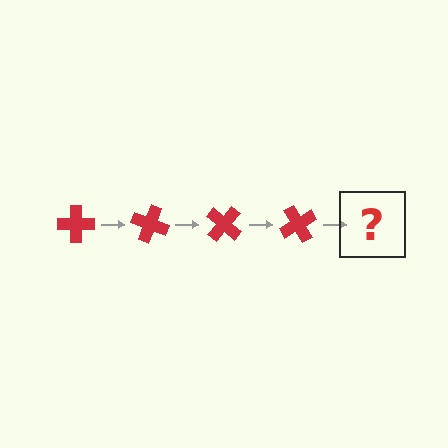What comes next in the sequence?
The next element should be a red cross rotated 80 degrees.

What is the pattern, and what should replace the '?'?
The pattern is that the cross rotates 20 degrees each step. The '?' should be a red cross rotated 80 degrees.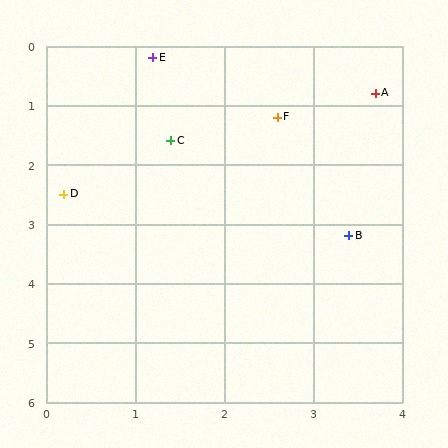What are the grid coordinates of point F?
Point F is at approximately (2.6, 1.2).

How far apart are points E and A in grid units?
Points E and A are about 2.6 grid units apart.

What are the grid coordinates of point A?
Point A is at approximately (3.7, 0.8).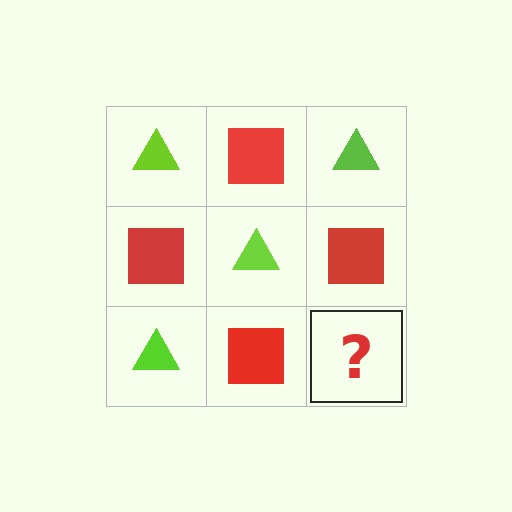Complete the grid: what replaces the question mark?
The question mark should be replaced with a lime triangle.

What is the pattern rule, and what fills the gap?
The rule is that it alternates lime triangle and red square in a checkerboard pattern. The gap should be filled with a lime triangle.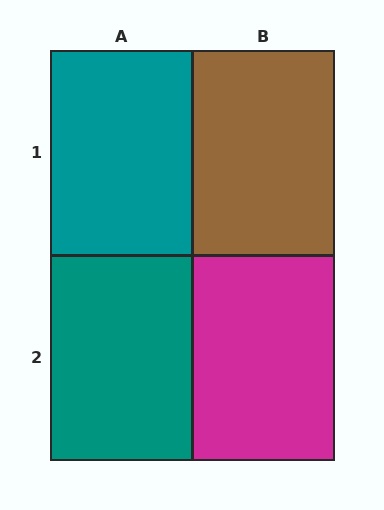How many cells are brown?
1 cell is brown.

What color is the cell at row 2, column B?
Magenta.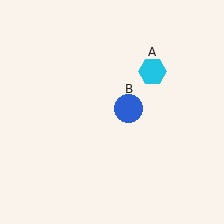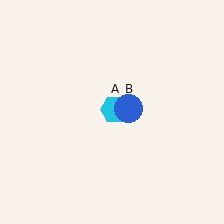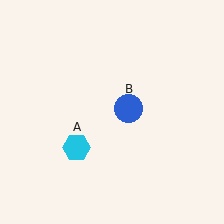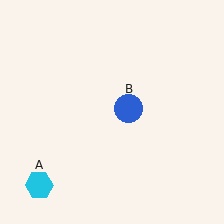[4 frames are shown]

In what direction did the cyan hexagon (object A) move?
The cyan hexagon (object A) moved down and to the left.